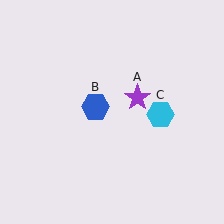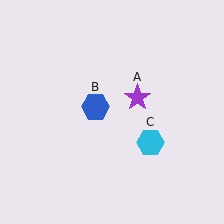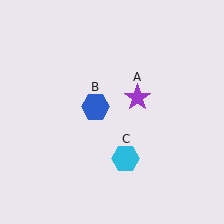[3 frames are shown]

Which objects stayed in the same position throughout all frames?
Purple star (object A) and blue hexagon (object B) remained stationary.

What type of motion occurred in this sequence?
The cyan hexagon (object C) rotated clockwise around the center of the scene.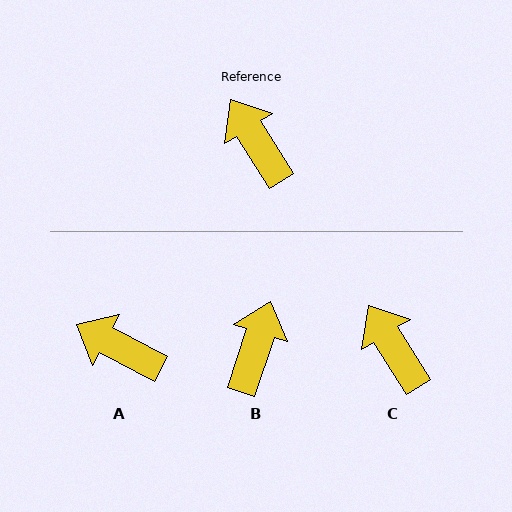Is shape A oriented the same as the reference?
No, it is off by about 30 degrees.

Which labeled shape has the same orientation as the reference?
C.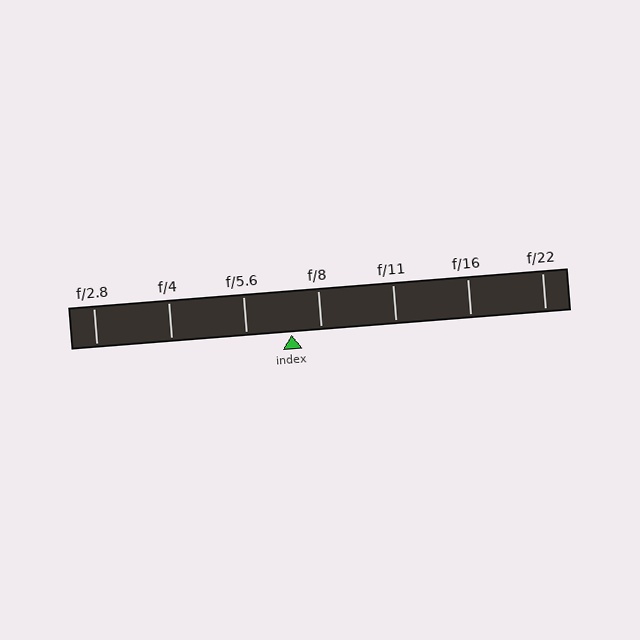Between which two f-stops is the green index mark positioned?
The index mark is between f/5.6 and f/8.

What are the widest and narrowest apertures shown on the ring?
The widest aperture shown is f/2.8 and the narrowest is f/22.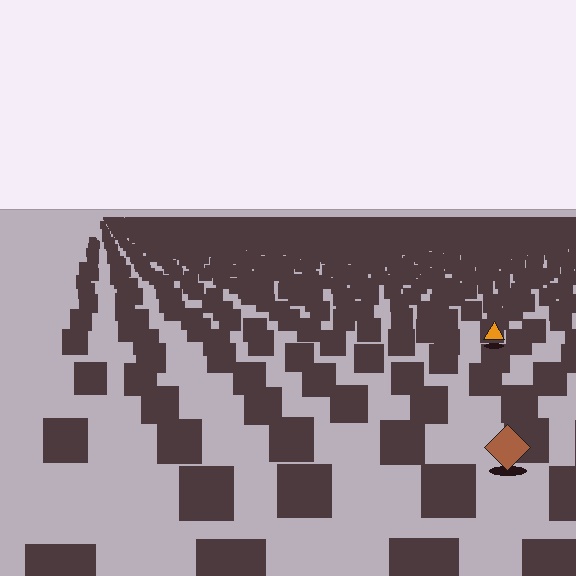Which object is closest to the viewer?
The brown diamond is closest. The texture marks near it are larger and more spread out.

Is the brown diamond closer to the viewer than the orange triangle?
Yes. The brown diamond is closer — you can tell from the texture gradient: the ground texture is coarser near it.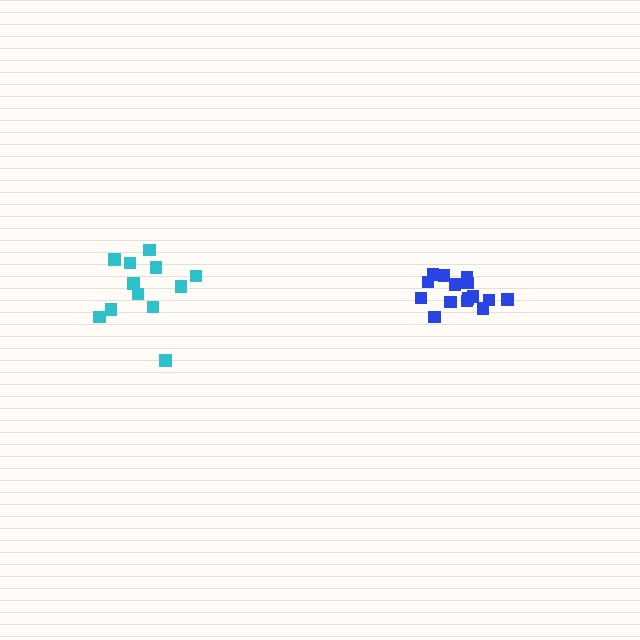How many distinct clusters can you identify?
There are 2 distinct clusters.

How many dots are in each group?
Group 1: 15 dots, Group 2: 12 dots (27 total).